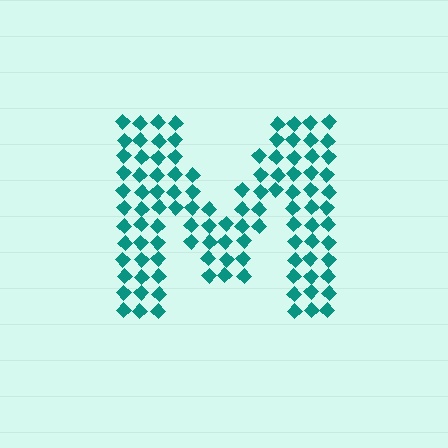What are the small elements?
The small elements are diamonds.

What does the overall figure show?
The overall figure shows the letter M.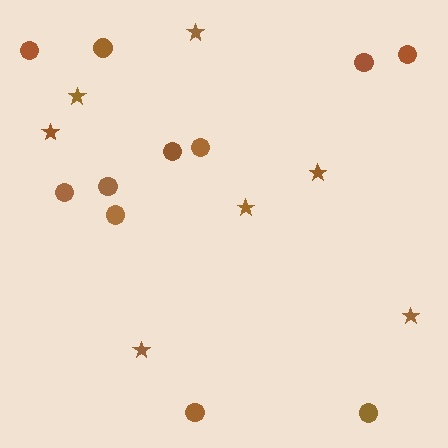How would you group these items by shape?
There are 2 groups: one group of stars (7) and one group of circles (11).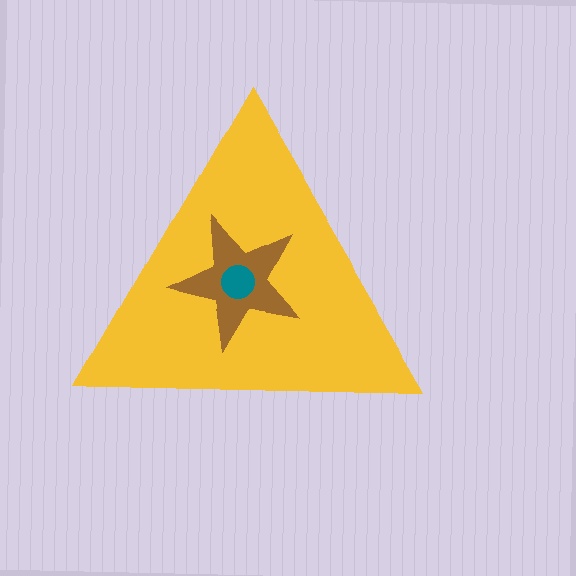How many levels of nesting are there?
3.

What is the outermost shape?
The yellow triangle.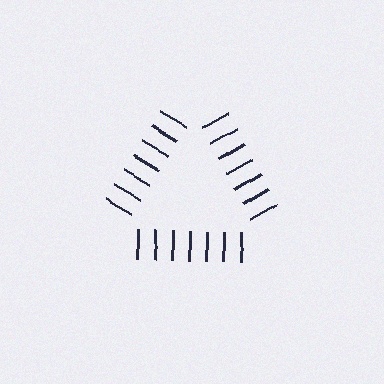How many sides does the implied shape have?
3 sides — the line-ends trace a triangle.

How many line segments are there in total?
21 — 7 along each of the 3 edges.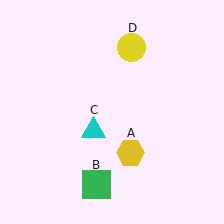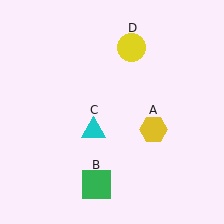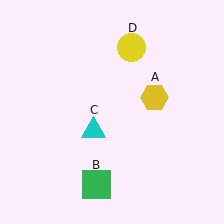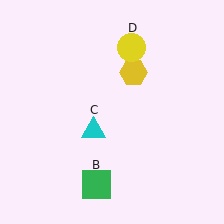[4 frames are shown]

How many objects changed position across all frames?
1 object changed position: yellow hexagon (object A).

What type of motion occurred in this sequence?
The yellow hexagon (object A) rotated counterclockwise around the center of the scene.